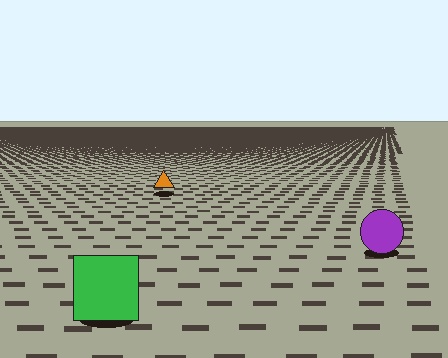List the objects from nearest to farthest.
From nearest to farthest: the green square, the purple circle, the orange triangle.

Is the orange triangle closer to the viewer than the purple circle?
No. The purple circle is closer — you can tell from the texture gradient: the ground texture is coarser near it.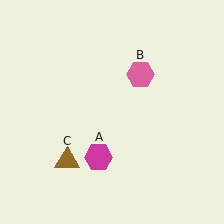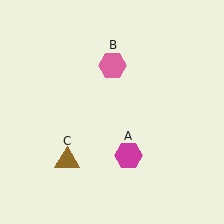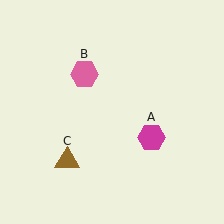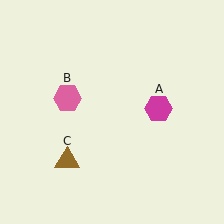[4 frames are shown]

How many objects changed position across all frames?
2 objects changed position: magenta hexagon (object A), pink hexagon (object B).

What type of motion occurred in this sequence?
The magenta hexagon (object A), pink hexagon (object B) rotated counterclockwise around the center of the scene.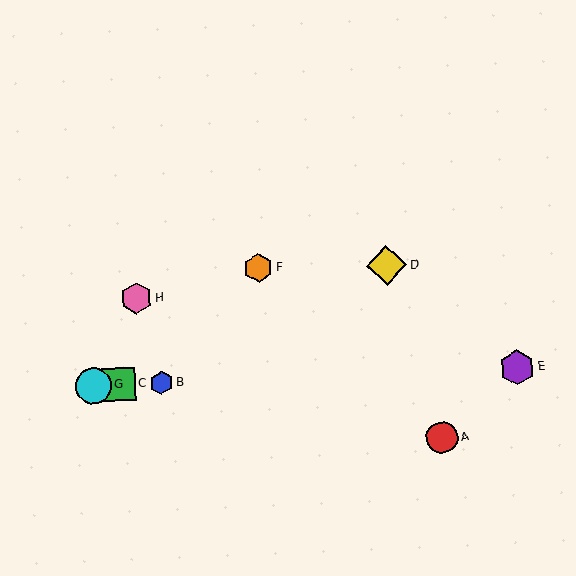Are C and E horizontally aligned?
Yes, both are at y≈385.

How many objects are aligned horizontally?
4 objects (B, C, E, G) are aligned horizontally.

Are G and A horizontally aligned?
No, G is at y≈386 and A is at y≈437.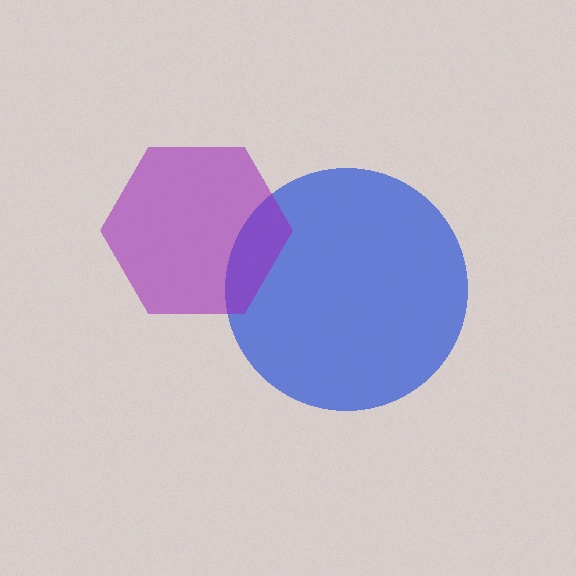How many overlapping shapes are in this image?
There are 2 overlapping shapes in the image.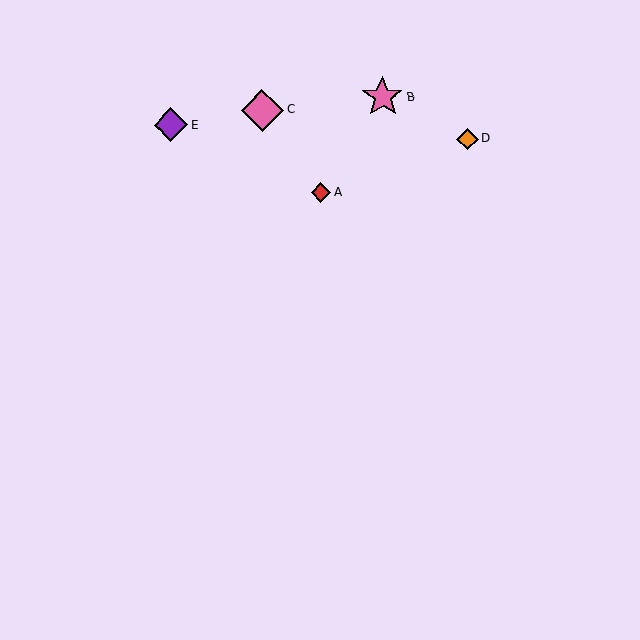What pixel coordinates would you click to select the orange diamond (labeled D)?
Click at (468, 139) to select the orange diamond D.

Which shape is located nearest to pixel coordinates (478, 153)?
The orange diamond (labeled D) at (468, 139) is nearest to that location.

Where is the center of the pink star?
The center of the pink star is at (383, 97).